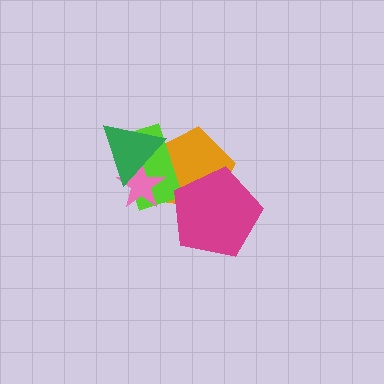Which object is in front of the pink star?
The green triangle is in front of the pink star.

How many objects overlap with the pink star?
3 objects overlap with the pink star.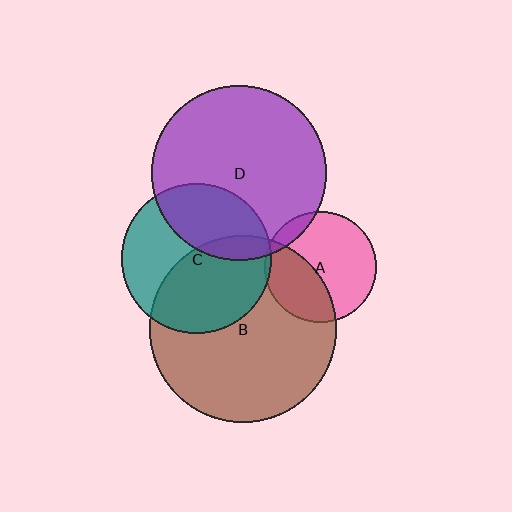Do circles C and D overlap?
Yes.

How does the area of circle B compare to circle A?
Approximately 2.8 times.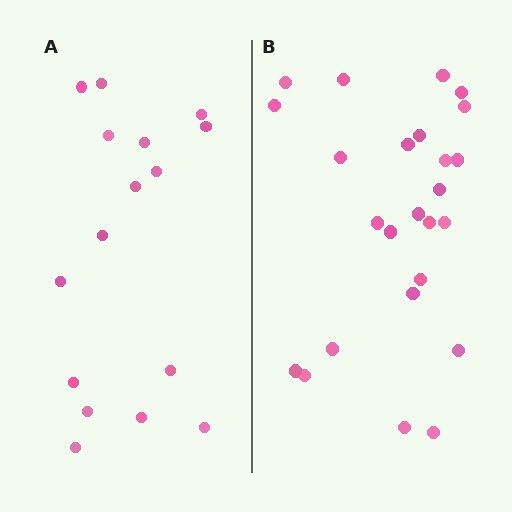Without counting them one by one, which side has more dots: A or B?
Region B (the right region) has more dots.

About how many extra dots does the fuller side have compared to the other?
Region B has roughly 8 or so more dots than region A.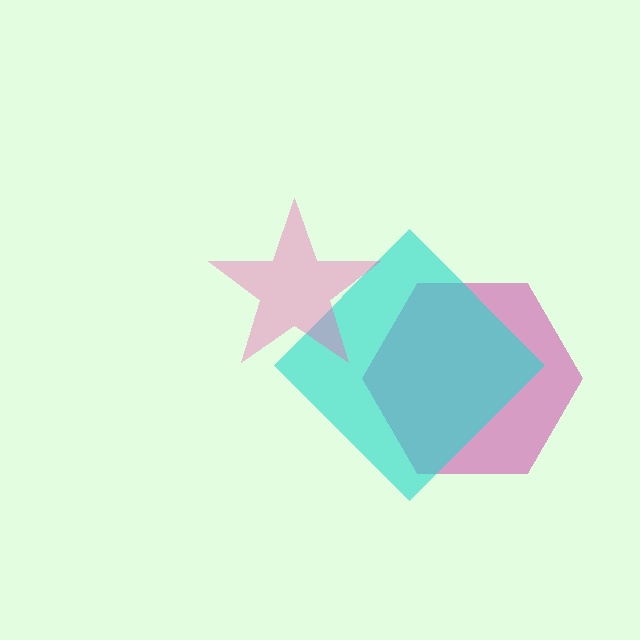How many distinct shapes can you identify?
There are 3 distinct shapes: a magenta hexagon, a cyan diamond, a pink star.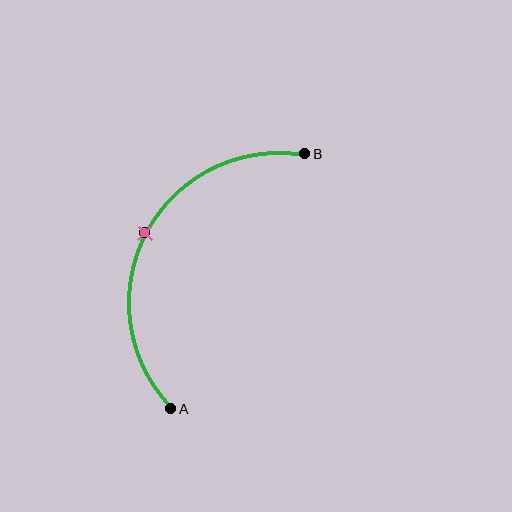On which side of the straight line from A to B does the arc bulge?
The arc bulges to the left of the straight line connecting A and B.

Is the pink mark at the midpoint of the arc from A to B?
Yes. The pink mark lies on the arc at equal arc-length from both A and B — it is the arc midpoint.